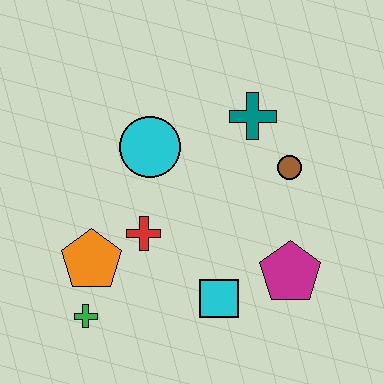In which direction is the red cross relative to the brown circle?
The red cross is to the left of the brown circle.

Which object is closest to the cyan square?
The magenta pentagon is closest to the cyan square.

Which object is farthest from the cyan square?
The teal cross is farthest from the cyan square.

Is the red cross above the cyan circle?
No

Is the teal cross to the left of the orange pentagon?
No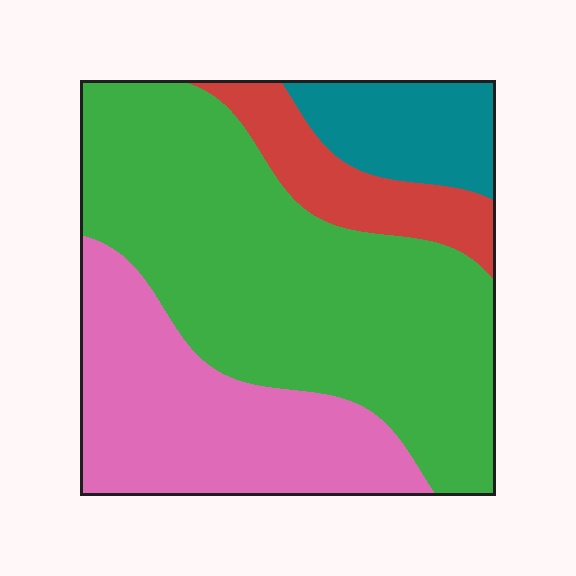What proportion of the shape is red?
Red takes up about one tenth (1/10) of the shape.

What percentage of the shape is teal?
Teal takes up about one tenth (1/10) of the shape.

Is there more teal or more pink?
Pink.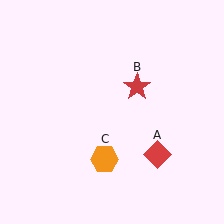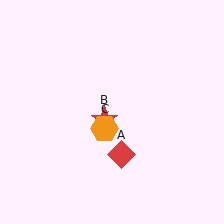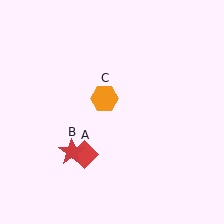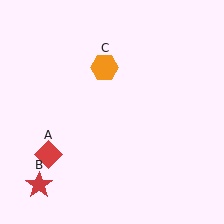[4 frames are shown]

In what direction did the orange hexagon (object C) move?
The orange hexagon (object C) moved up.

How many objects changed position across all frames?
3 objects changed position: red diamond (object A), red star (object B), orange hexagon (object C).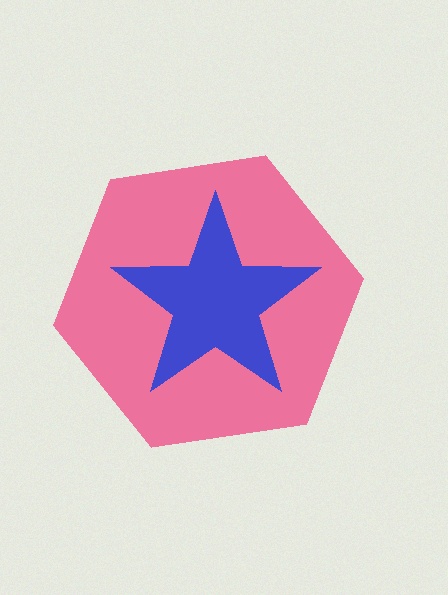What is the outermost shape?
The pink hexagon.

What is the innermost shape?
The blue star.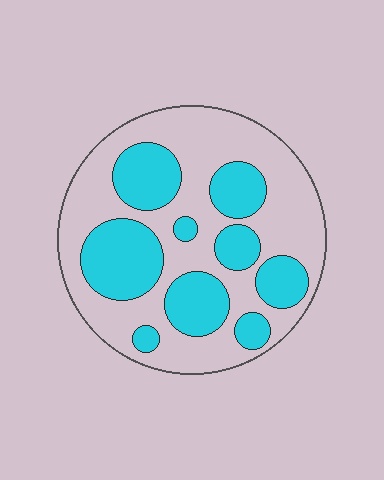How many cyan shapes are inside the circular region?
9.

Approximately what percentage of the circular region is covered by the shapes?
Approximately 40%.